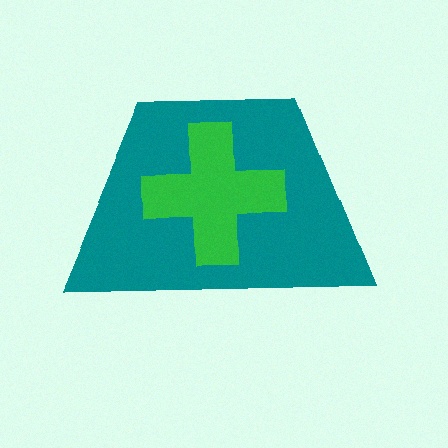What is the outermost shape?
The teal trapezoid.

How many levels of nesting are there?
2.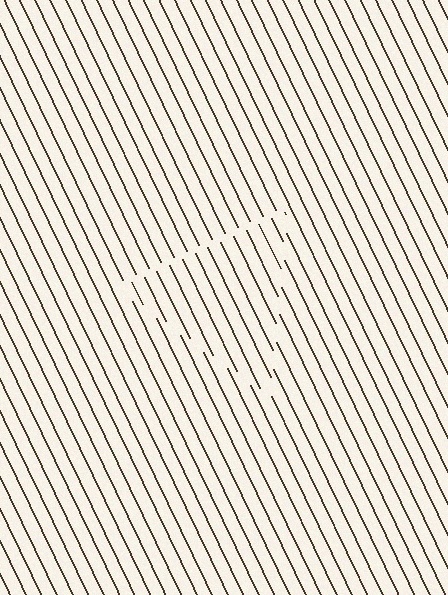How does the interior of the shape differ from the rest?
The interior of the shape contains the same grating, shifted by half a period — the contour is defined by the phase discontinuity where line-ends from the inner and outer gratings abut.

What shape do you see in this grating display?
An illusory triangle. The interior of the shape contains the same grating, shifted by half a period — the contour is defined by the phase discontinuity where line-ends from the inner and outer gratings abut.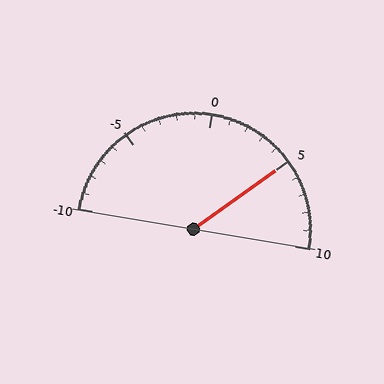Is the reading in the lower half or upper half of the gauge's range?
The reading is in the upper half of the range (-10 to 10).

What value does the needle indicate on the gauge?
The needle indicates approximately 5.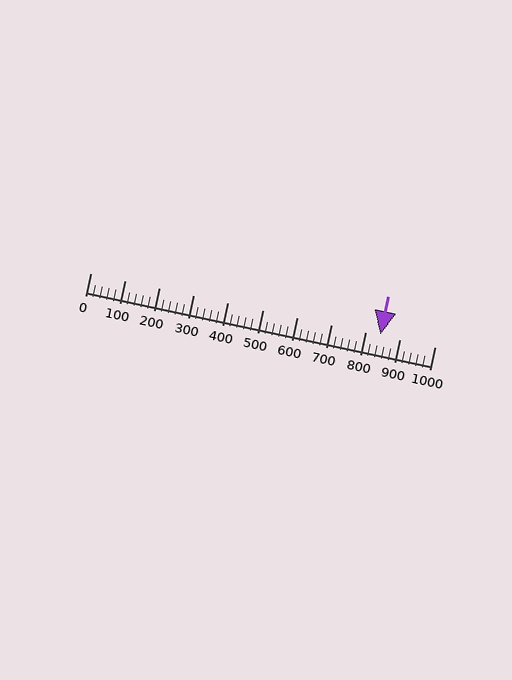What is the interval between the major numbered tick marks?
The major tick marks are spaced 100 units apart.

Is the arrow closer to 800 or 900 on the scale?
The arrow is closer to 800.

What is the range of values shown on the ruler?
The ruler shows values from 0 to 1000.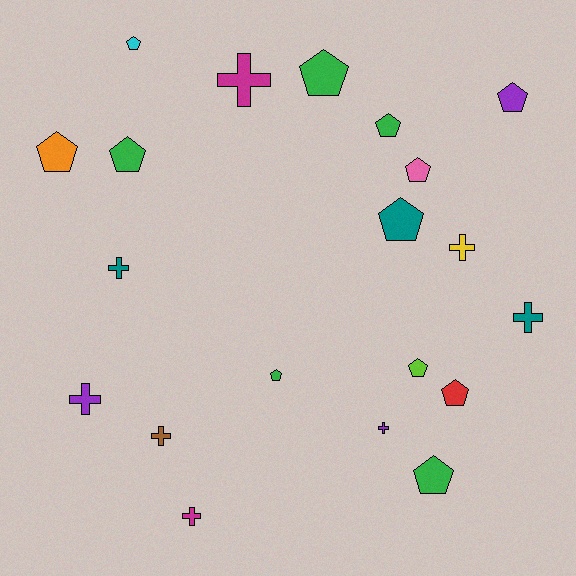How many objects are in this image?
There are 20 objects.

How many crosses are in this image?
There are 8 crosses.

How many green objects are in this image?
There are 5 green objects.